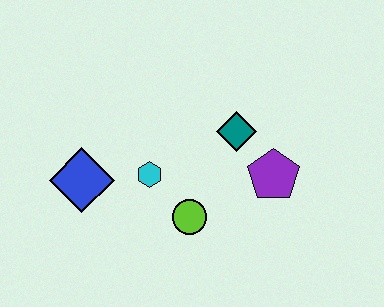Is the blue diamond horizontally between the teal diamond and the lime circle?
No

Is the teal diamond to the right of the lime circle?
Yes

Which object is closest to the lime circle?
The cyan hexagon is closest to the lime circle.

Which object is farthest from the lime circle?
The blue diamond is farthest from the lime circle.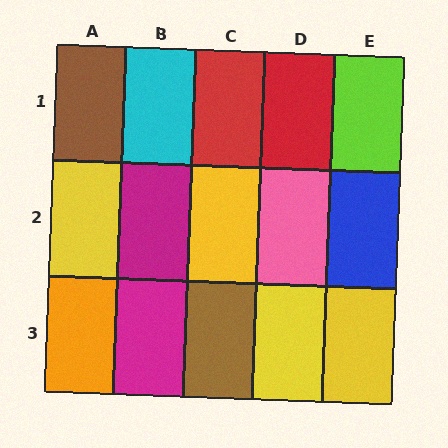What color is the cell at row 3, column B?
Magenta.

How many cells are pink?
1 cell is pink.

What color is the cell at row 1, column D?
Red.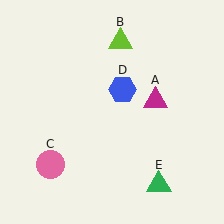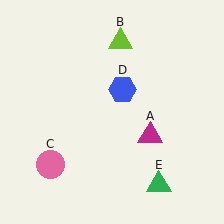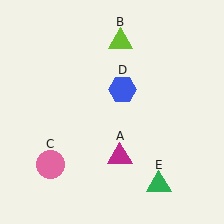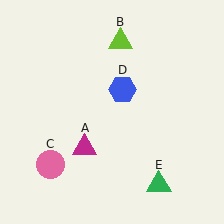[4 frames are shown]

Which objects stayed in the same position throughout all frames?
Lime triangle (object B) and pink circle (object C) and blue hexagon (object D) and green triangle (object E) remained stationary.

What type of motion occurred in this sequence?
The magenta triangle (object A) rotated clockwise around the center of the scene.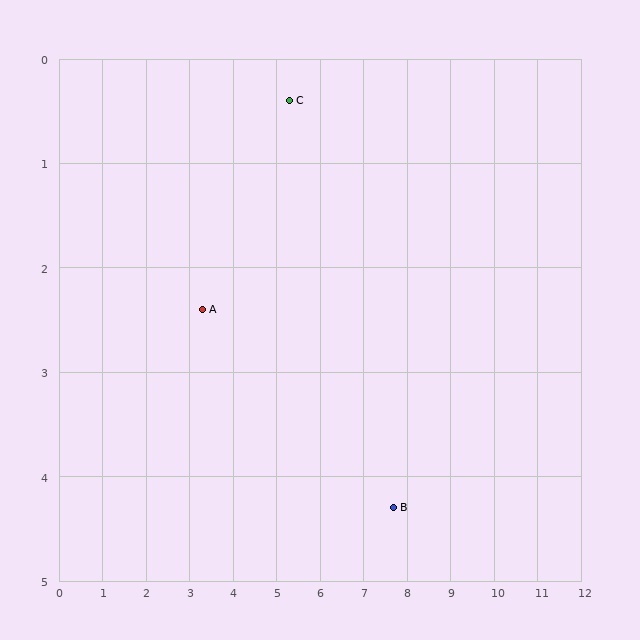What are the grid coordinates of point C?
Point C is at approximately (5.3, 0.4).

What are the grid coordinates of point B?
Point B is at approximately (7.7, 4.3).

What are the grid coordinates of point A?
Point A is at approximately (3.3, 2.4).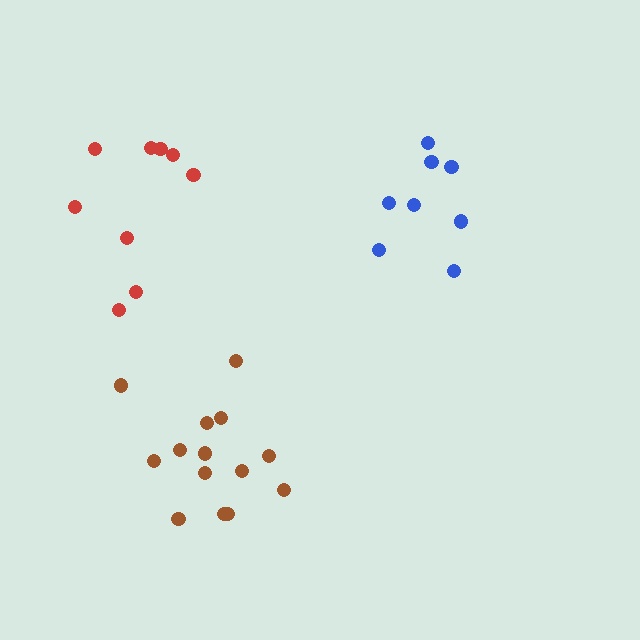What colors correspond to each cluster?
The clusters are colored: blue, brown, red.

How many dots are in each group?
Group 1: 8 dots, Group 2: 14 dots, Group 3: 9 dots (31 total).